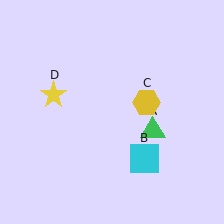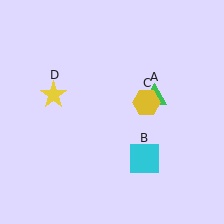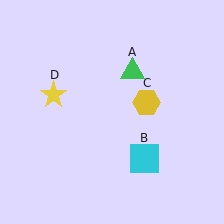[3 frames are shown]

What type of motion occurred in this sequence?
The green triangle (object A) rotated counterclockwise around the center of the scene.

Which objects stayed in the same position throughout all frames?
Cyan square (object B) and yellow hexagon (object C) and yellow star (object D) remained stationary.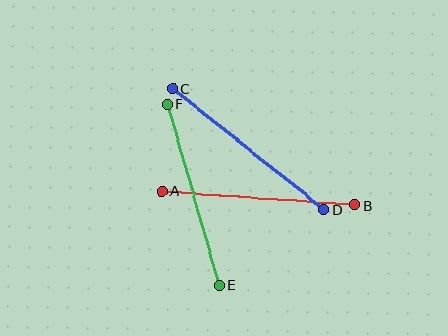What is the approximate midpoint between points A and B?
The midpoint is at approximately (258, 198) pixels.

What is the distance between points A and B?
The distance is approximately 194 pixels.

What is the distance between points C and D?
The distance is approximately 194 pixels.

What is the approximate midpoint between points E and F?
The midpoint is at approximately (193, 195) pixels.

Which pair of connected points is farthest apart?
Points A and B are farthest apart.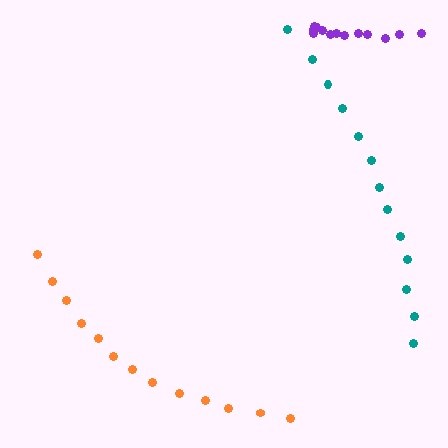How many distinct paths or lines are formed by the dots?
There are 3 distinct paths.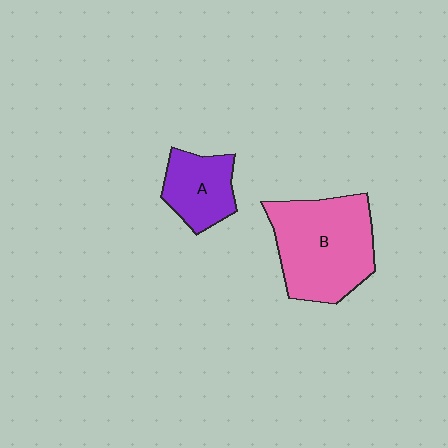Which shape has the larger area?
Shape B (pink).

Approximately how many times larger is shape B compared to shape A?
Approximately 2.0 times.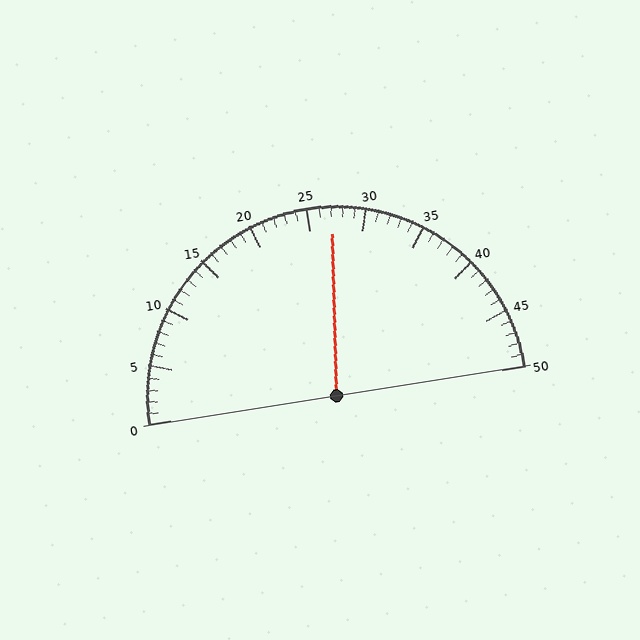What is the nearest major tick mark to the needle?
The nearest major tick mark is 25.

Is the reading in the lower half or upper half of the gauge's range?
The reading is in the upper half of the range (0 to 50).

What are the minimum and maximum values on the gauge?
The gauge ranges from 0 to 50.